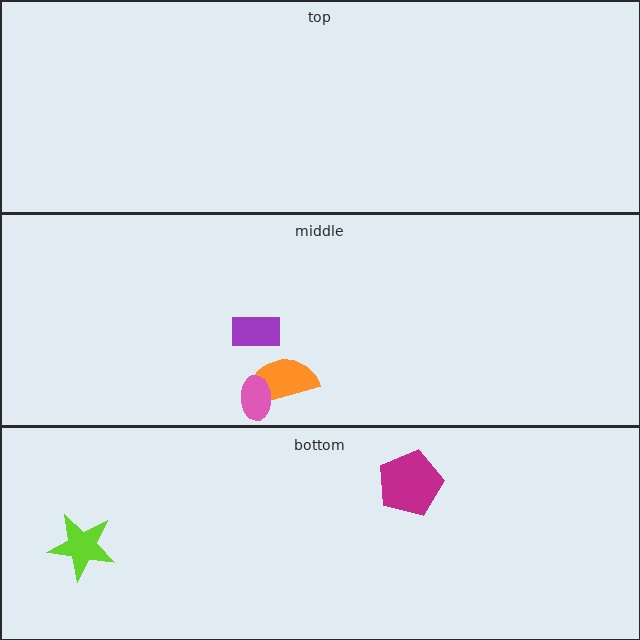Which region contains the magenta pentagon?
The bottom region.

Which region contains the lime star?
The bottom region.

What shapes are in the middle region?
The orange semicircle, the pink ellipse, the purple rectangle.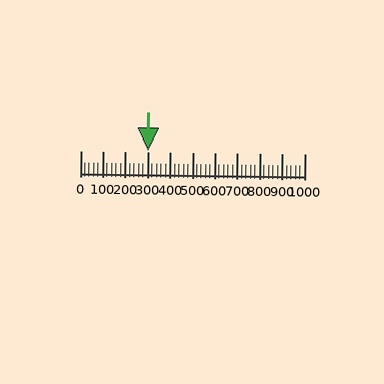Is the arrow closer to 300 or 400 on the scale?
The arrow is closer to 300.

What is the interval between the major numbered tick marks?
The major tick marks are spaced 100 units apart.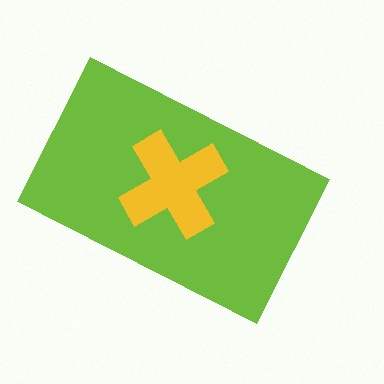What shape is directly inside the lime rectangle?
The yellow cross.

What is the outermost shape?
The lime rectangle.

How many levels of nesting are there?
2.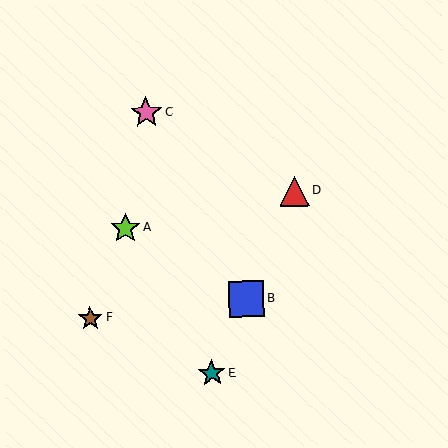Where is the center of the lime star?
The center of the lime star is at (125, 228).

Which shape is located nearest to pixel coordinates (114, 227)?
The lime star (labeled A) at (125, 228) is nearest to that location.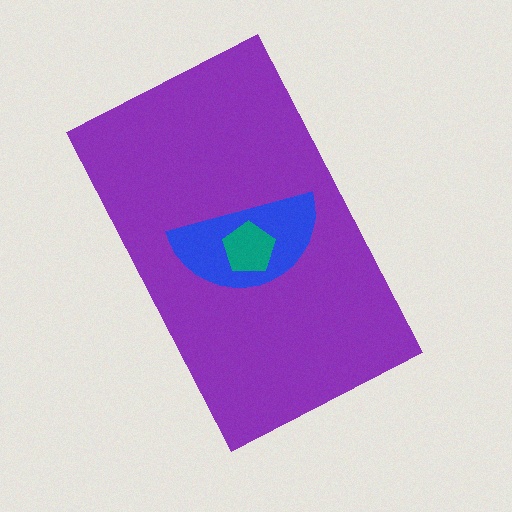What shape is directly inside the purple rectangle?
The blue semicircle.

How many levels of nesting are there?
3.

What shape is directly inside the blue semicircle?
The teal pentagon.